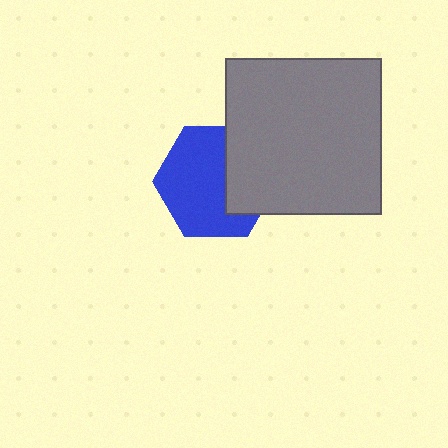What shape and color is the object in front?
The object in front is a gray square.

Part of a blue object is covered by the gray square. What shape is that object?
It is a hexagon.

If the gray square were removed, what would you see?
You would see the complete blue hexagon.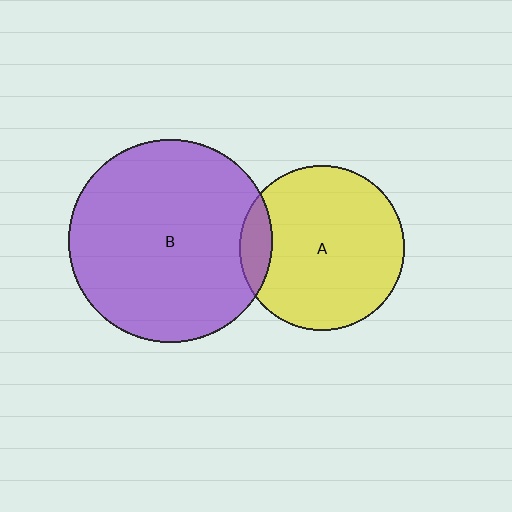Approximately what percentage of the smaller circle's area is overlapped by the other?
Approximately 10%.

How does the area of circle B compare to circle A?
Approximately 1.5 times.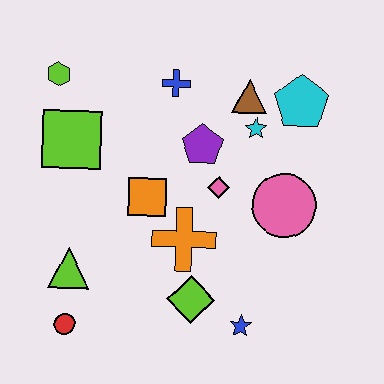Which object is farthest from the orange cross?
The lime hexagon is farthest from the orange cross.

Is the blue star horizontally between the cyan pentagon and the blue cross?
Yes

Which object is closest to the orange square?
The orange cross is closest to the orange square.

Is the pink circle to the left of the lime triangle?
No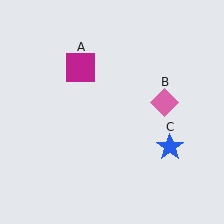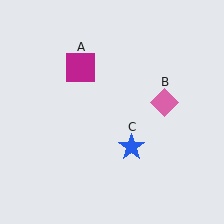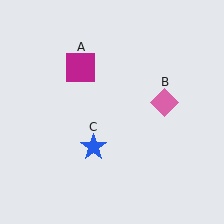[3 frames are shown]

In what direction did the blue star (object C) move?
The blue star (object C) moved left.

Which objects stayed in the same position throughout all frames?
Magenta square (object A) and pink diamond (object B) remained stationary.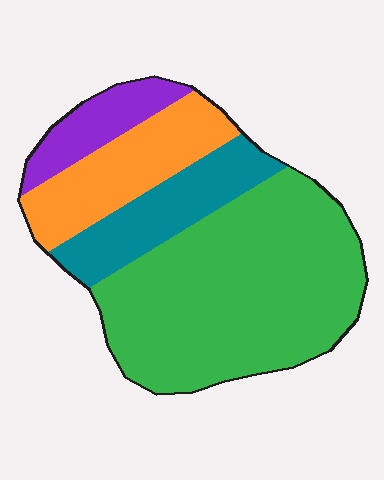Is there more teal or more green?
Green.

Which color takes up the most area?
Green, at roughly 55%.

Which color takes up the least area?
Purple, at roughly 10%.